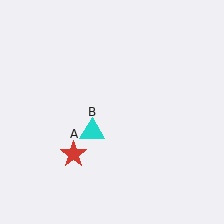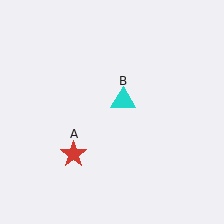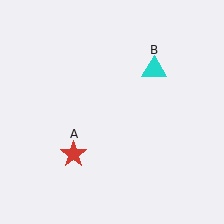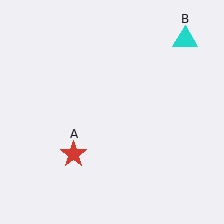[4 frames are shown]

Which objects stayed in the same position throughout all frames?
Red star (object A) remained stationary.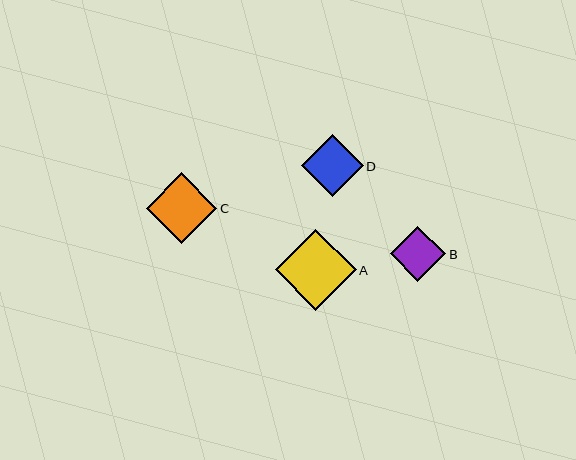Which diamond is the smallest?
Diamond B is the smallest with a size of approximately 55 pixels.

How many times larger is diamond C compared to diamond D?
Diamond C is approximately 1.1 times the size of diamond D.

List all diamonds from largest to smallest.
From largest to smallest: A, C, D, B.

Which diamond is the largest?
Diamond A is the largest with a size of approximately 81 pixels.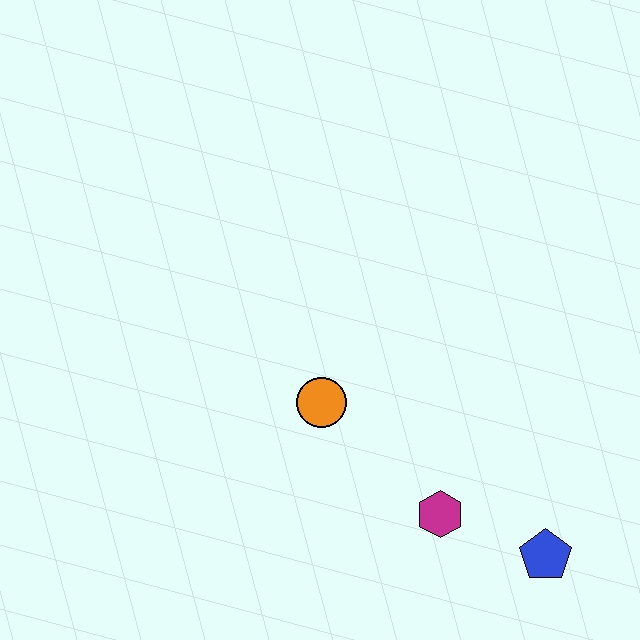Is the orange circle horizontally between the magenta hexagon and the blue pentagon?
No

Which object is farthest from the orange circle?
The blue pentagon is farthest from the orange circle.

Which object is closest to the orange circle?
The magenta hexagon is closest to the orange circle.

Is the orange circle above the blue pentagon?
Yes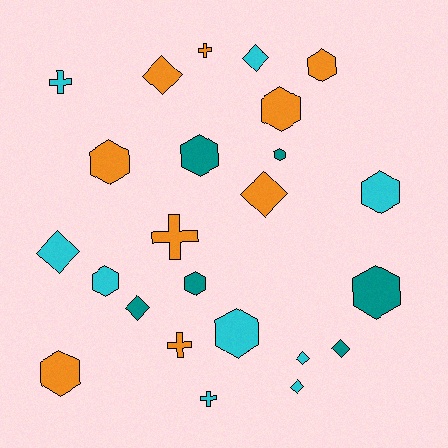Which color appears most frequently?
Cyan, with 9 objects.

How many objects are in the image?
There are 24 objects.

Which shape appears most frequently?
Hexagon, with 11 objects.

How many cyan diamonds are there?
There are 4 cyan diamonds.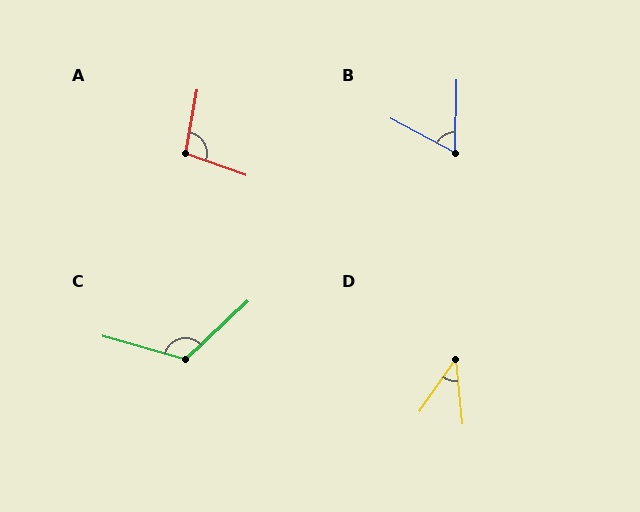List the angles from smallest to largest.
D (41°), B (63°), A (99°), C (121°).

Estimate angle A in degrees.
Approximately 99 degrees.